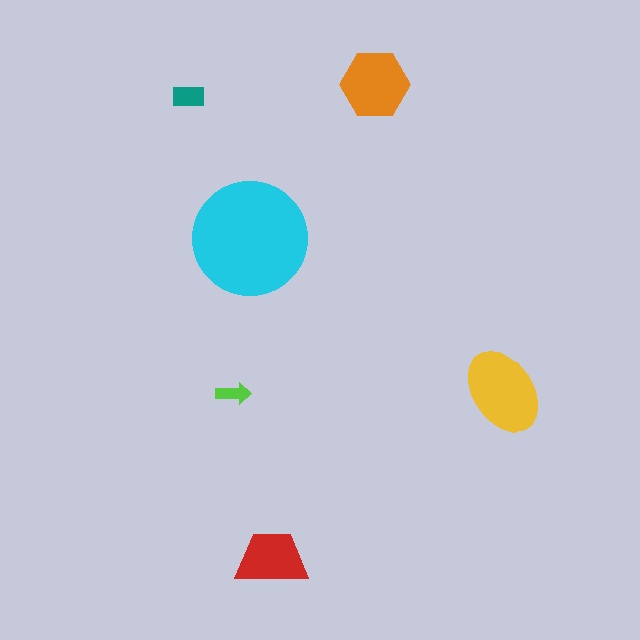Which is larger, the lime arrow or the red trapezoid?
The red trapezoid.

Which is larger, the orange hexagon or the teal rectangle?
The orange hexagon.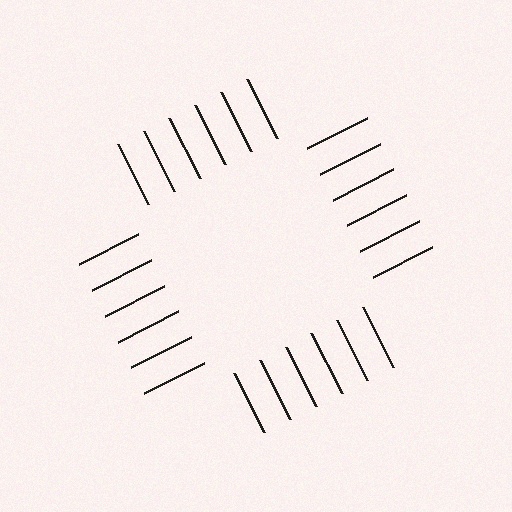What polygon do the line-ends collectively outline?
An illusory square — the line segments terminate on its edges but no continuous stroke is drawn.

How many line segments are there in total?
24 — 6 along each of the 4 edges.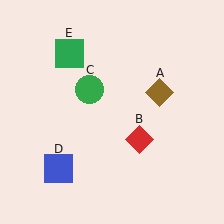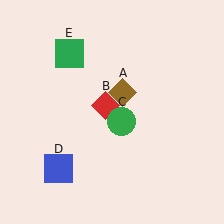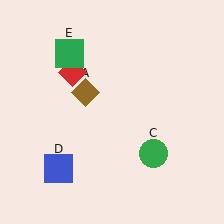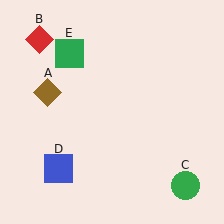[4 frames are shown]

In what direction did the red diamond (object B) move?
The red diamond (object B) moved up and to the left.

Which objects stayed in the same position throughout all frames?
Blue square (object D) and green square (object E) remained stationary.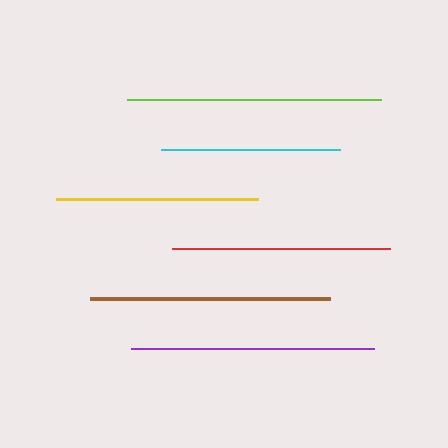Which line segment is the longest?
The lime line is the longest at approximately 254 pixels.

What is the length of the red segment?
The red segment is approximately 218 pixels long.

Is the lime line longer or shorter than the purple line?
The lime line is longer than the purple line.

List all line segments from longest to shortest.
From longest to shortest: lime, purple, brown, red, yellow, cyan.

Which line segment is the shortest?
The cyan line is the shortest at approximately 179 pixels.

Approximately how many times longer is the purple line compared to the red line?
The purple line is approximately 1.1 times the length of the red line.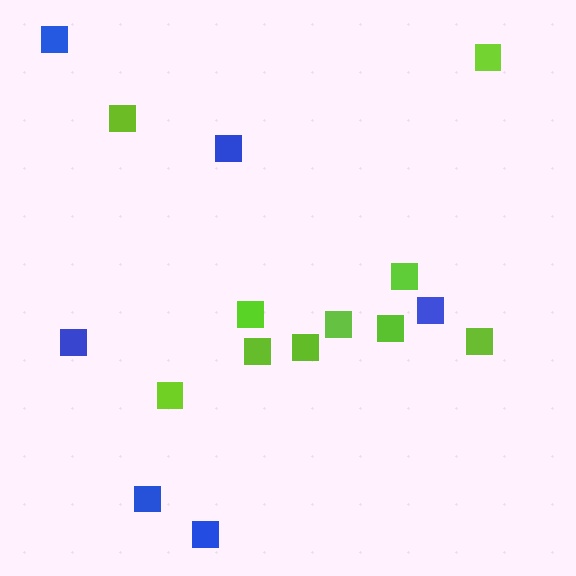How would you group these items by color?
There are 2 groups: one group of blue squares (6) and one group of lime squares (10).